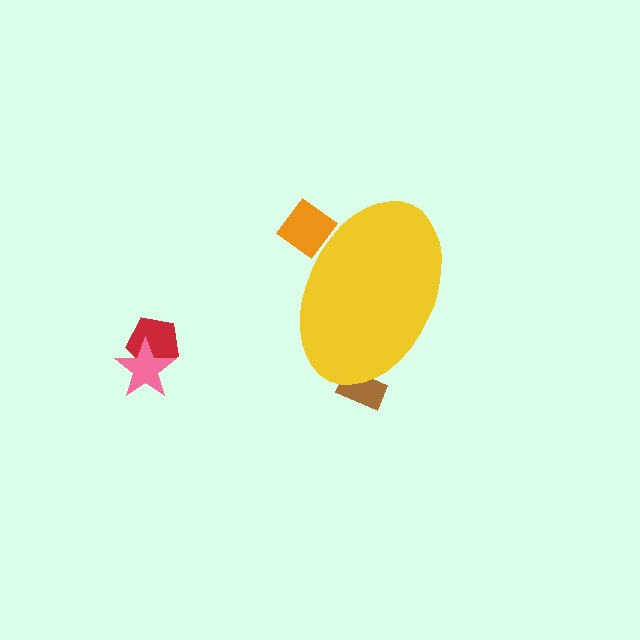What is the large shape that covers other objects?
A yellow ellipse.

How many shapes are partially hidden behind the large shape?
2 shapes are partially hidden.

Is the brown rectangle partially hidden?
Yes, the brown rectangle is partially hidden behind the yellow ellipse.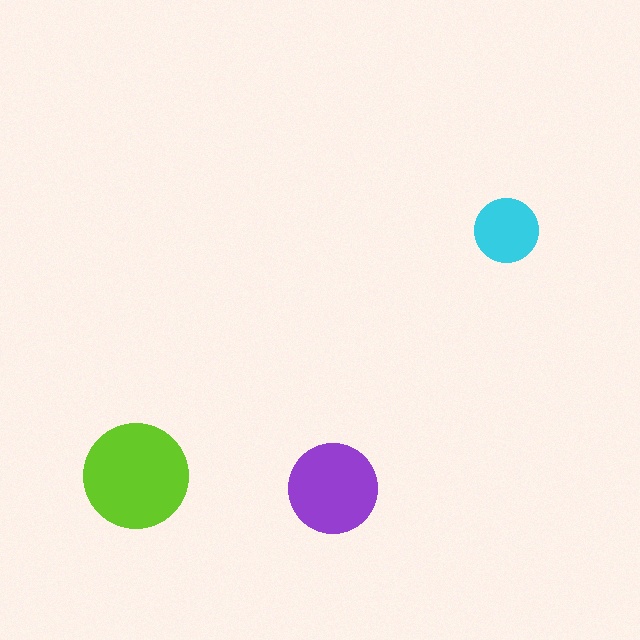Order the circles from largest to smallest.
the lime one, the purple one, the cyan one.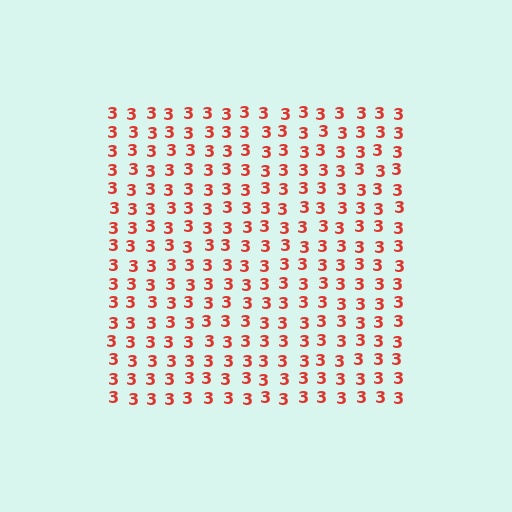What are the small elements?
The small elements are digit 3's.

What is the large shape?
The large shape is a square.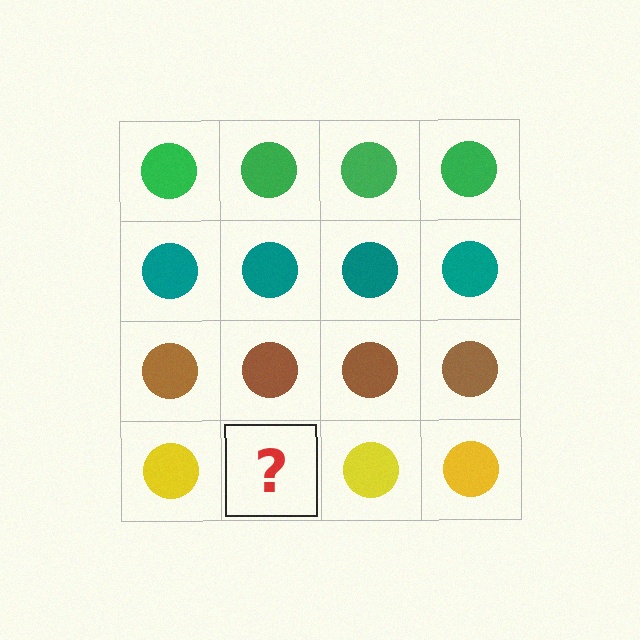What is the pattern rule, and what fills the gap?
The rule is that each row has a consistent color. The gap should be filled with a yellow circle.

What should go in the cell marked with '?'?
The missing cell should contain a yellow circle.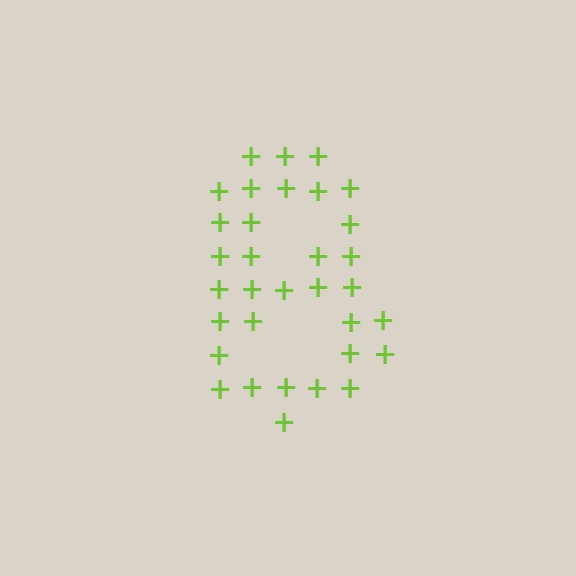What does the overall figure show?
The overall figure shows the digit 8.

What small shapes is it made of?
It is made of small plus signs.